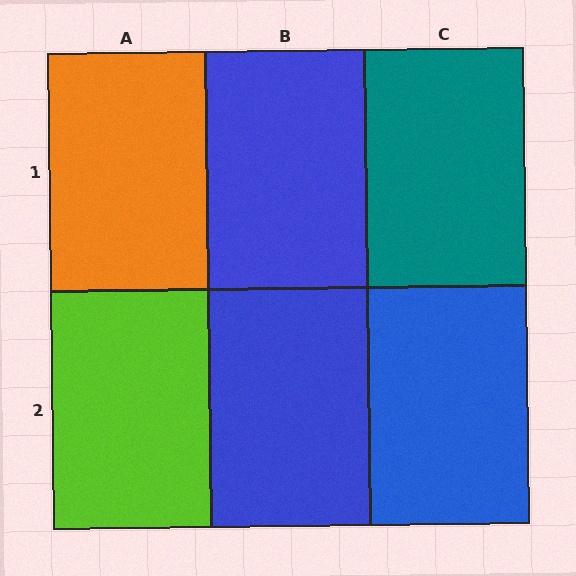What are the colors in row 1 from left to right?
Orange, blue, teal.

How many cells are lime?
1 cell is lime.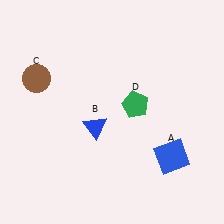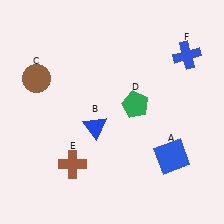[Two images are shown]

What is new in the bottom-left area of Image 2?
A brown cross (E) was added in the bottom-left area of Image 2.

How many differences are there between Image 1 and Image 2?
There are 2 differences between the two images.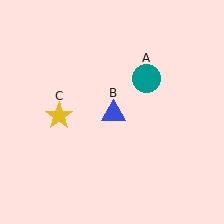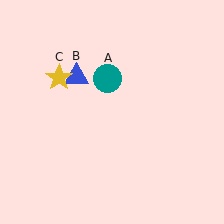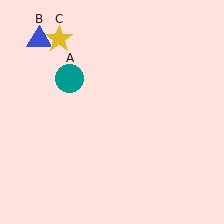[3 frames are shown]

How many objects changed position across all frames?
3 objects changed position: teal circle (object A), blue triangle (object B), yellow star (object C).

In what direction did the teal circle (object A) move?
The teal circle (object A) moved left.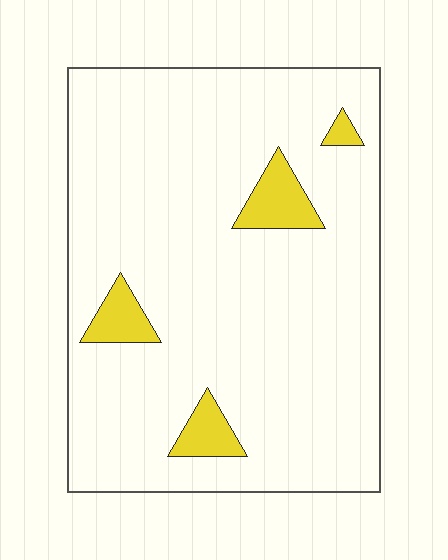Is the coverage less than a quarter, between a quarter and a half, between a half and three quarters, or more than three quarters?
Less than a quarter.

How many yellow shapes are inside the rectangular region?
4.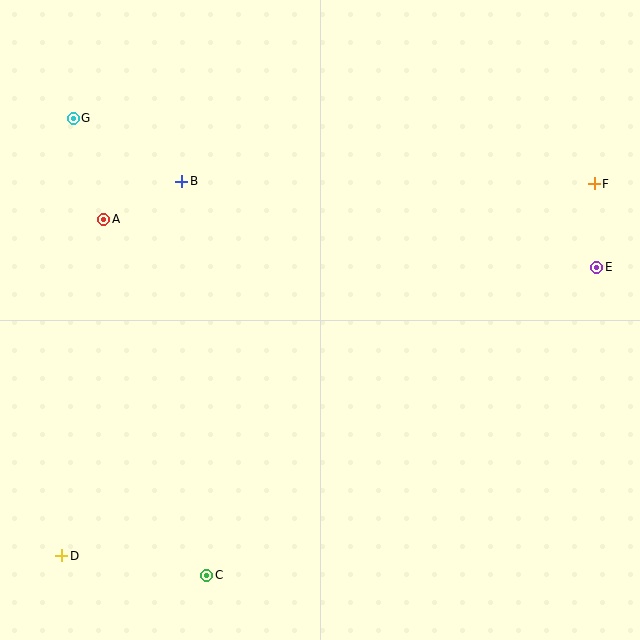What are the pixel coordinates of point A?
Point A is at (104, 219).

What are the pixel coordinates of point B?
Point B is at (182, 181).